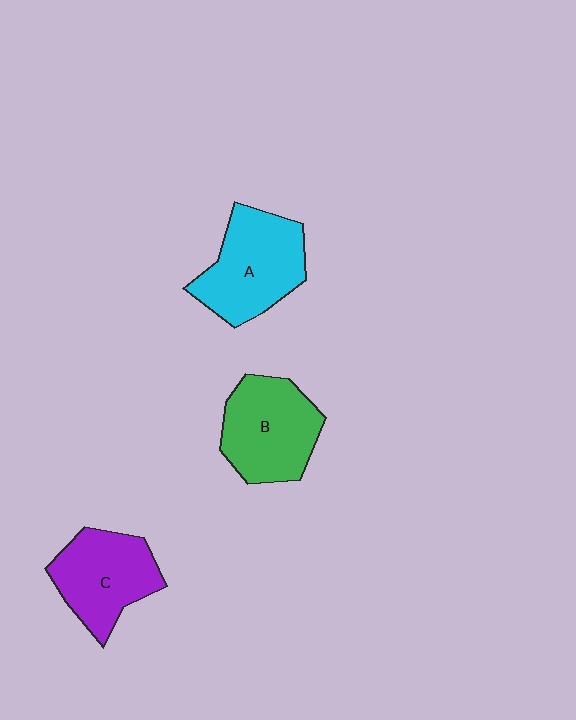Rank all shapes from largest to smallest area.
From largest to smallest: A (cyan), B (green), C (purple).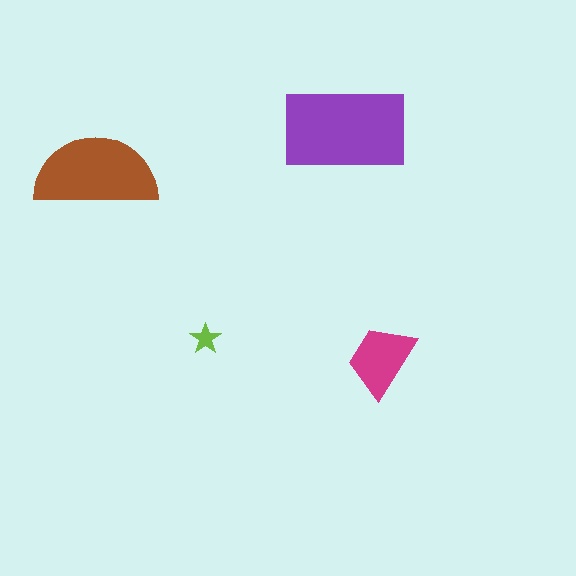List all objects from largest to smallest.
The purple rectangle, the brown semicircle, the magenta trapezoid, the lime star.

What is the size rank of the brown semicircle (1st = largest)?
2nd.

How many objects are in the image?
There are 4 objects in the image.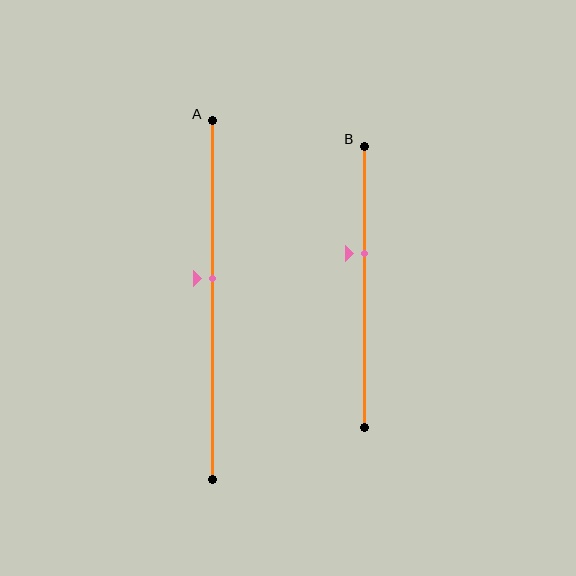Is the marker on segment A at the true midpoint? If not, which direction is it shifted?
No, the marker on segment A is shifted upward by about 6% of the segment length.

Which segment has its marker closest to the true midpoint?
Segment A has its marker closest to the true midpoint.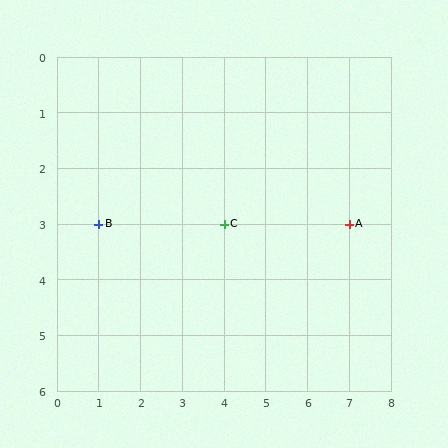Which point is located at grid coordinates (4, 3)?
Point C is at (4, 3).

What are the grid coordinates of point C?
Point C is at grid coordinates (4, 3).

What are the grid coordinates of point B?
Point B is at grid coordinates (1, 3).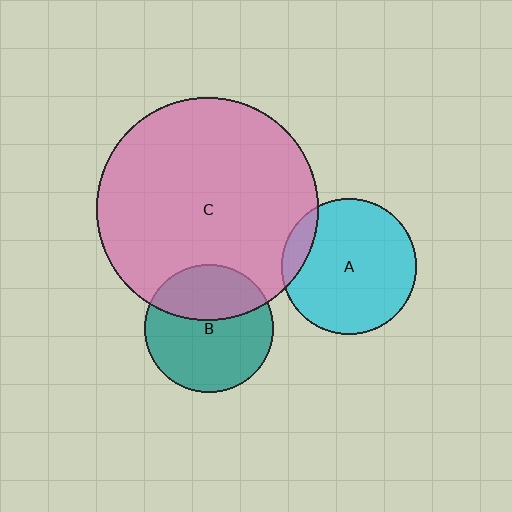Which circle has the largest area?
Circle C (pink).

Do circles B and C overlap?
Yes.